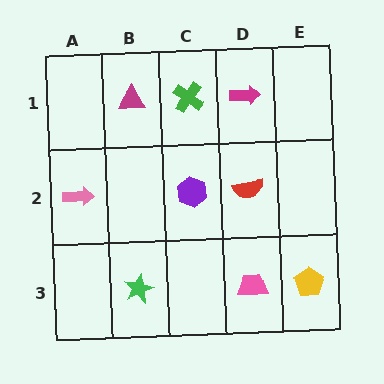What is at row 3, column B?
A green star.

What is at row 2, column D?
A red semicircle.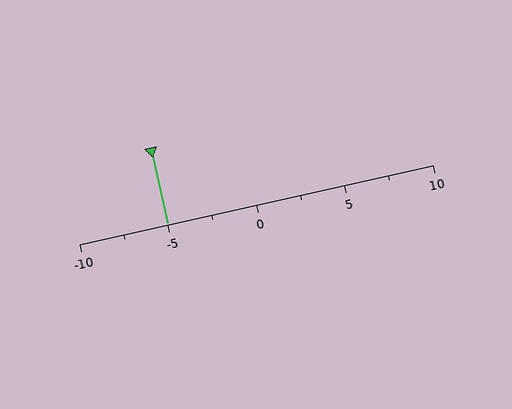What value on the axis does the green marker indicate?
The marker indicates approximately -5.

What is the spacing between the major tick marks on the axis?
The major ticks are spaced 5 apart.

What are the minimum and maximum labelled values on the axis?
The axis runs from -10 to 10.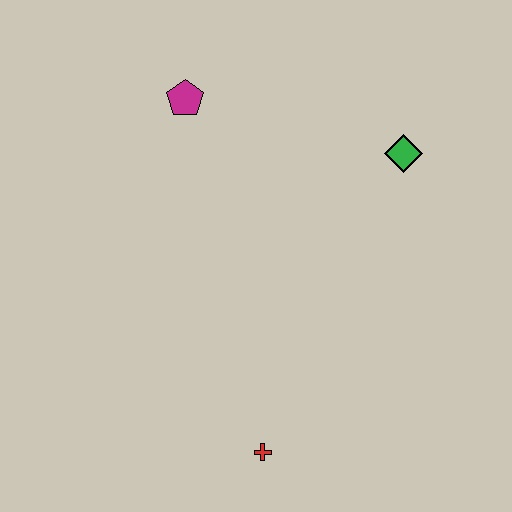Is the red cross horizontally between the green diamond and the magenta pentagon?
Yes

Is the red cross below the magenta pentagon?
Yes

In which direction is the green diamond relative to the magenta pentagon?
The green diamond is to the right of the magenta pentagon.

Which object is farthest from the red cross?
The magenta pentagon is farthest from the red cross.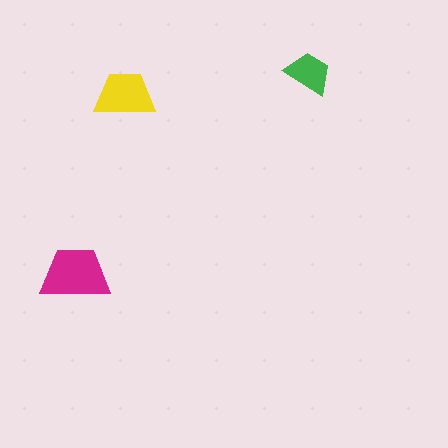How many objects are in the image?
There are 3 objects in the image.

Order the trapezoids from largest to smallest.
the magenta one, the yellow one, the green one.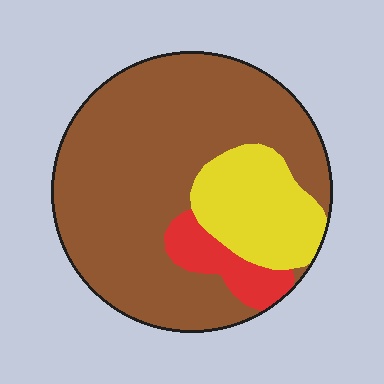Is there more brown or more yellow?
Brown.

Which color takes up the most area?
Brown, at roughly 70%.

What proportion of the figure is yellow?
Yellow covers roughly 20% of the figure.